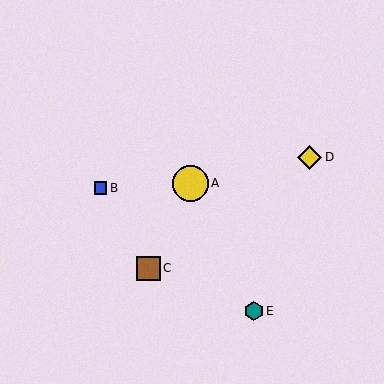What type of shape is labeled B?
Shape B is a blue square.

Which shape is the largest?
The yellow circle (labeled A) is the largest.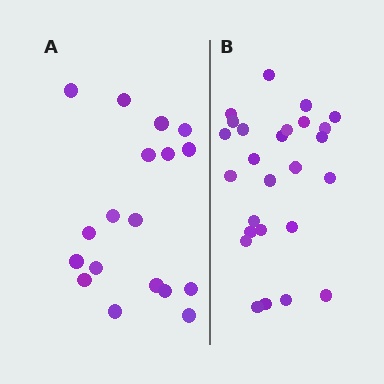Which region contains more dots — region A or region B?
Region B (the right region) has more dots.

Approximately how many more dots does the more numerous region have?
Region B has roughly 8 or so more dots than region A.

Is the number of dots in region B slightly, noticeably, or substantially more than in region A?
Region B has noticeably more, but not dramatically so. The ratio is roughly 1.4 to 1.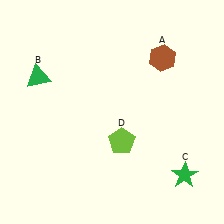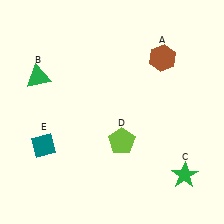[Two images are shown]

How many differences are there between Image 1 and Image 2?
There is 1 difference between the two images.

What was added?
A teal diamond (E) was added in Image 2.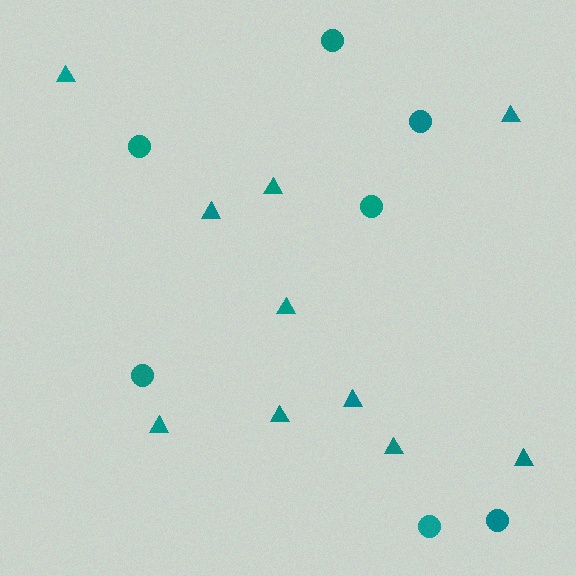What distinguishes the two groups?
There are 2 groups: one group of circles (7) and one group of triangles (10).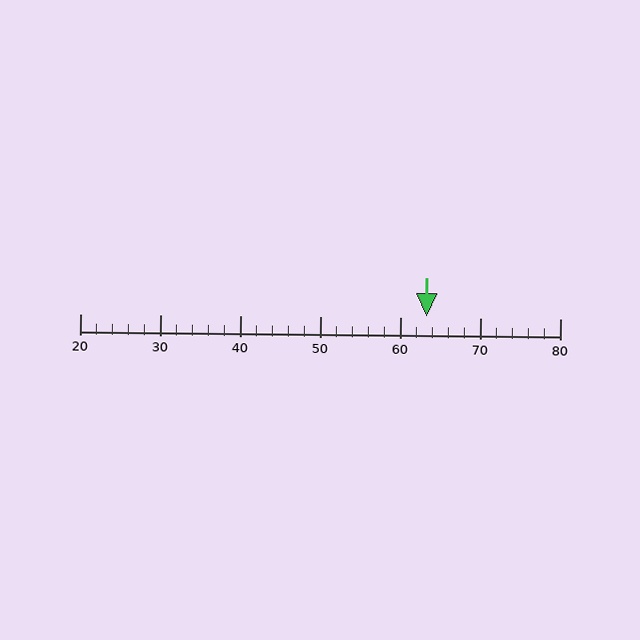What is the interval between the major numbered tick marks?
The major tick marks are spaced 10 units apart.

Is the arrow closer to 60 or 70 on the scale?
The arrow is closer to 60.